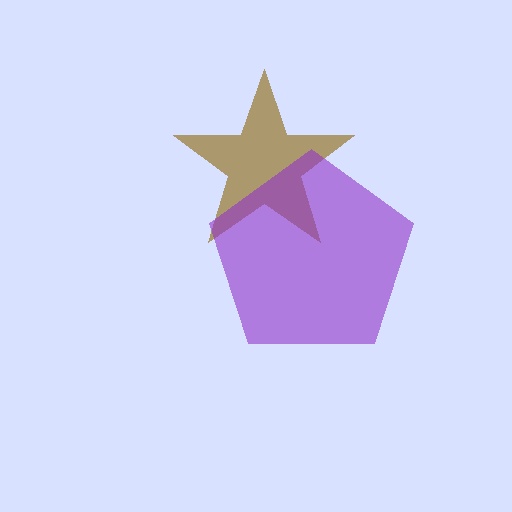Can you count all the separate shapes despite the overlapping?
Yes, there are 2 separate shapes.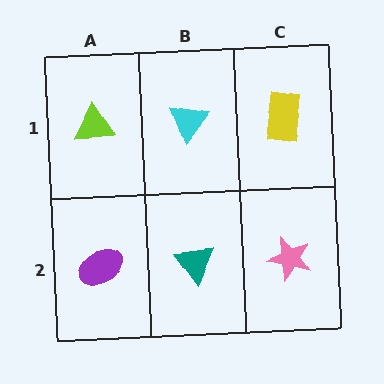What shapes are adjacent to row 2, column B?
A cyan triangle (row 1, column B), a purple ellipse (row 2, column A), a pink star (row 2, column C).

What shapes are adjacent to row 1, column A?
A purple ellipse (row 2, column A), a cyan triangle (row 1, column B).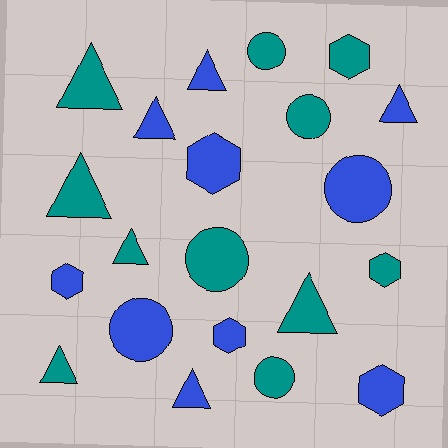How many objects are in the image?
There are 21 objects.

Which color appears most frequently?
Teal, with 11 objects.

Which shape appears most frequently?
Triangle, with 9 objects.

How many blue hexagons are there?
There are 4 blue hexagons.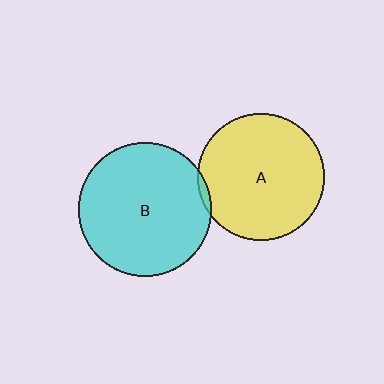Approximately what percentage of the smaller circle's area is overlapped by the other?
Approximately 5%.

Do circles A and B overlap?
Yes.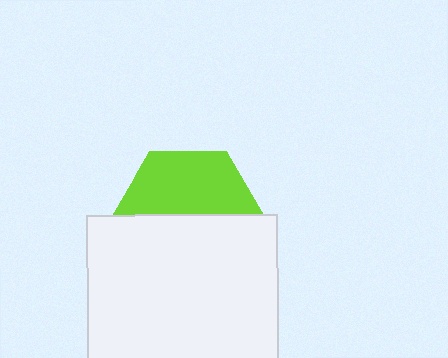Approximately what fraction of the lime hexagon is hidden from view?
Roughly 55% of the lime hexagon is hidden behind the white square.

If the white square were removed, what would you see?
You would see the complete lime hexagon.